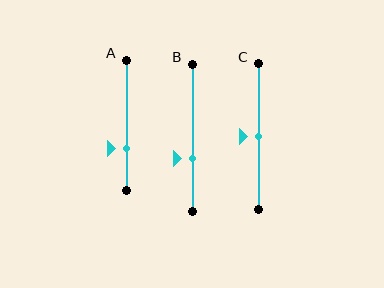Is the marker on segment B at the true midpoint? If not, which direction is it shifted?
No, the marker on segment B is shifted downward by about 14% of the segment length.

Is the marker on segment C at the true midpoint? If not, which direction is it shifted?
Yes, the marker on segment C is at the true midpoint.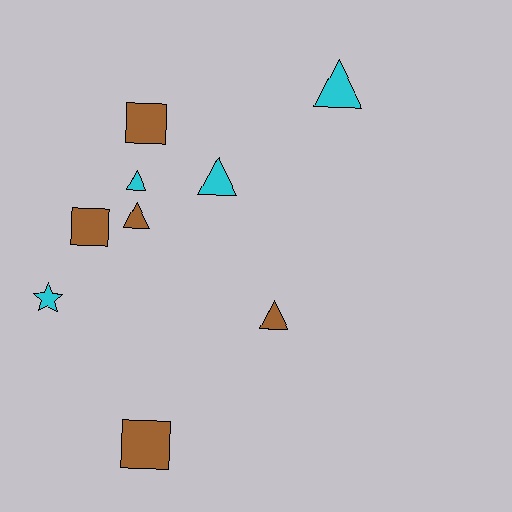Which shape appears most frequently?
Triangle, with 5 objects.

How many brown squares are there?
There are 3 brown squares.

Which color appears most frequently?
Brown, with 5 objects.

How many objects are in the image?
There are 9 objects.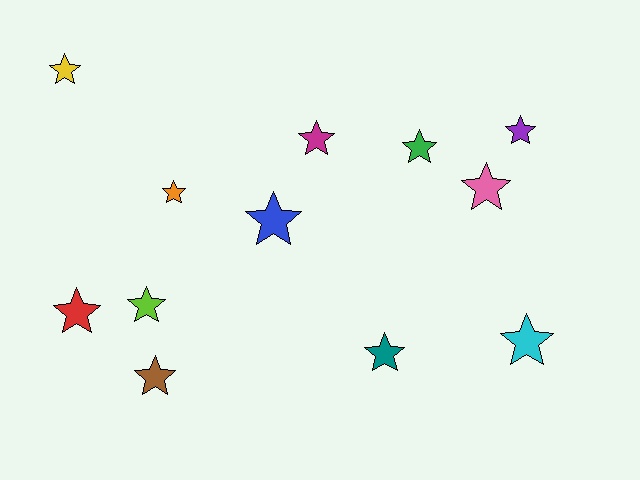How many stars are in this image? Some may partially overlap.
There are 12 stars.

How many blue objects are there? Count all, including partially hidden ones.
There is 1 blue object.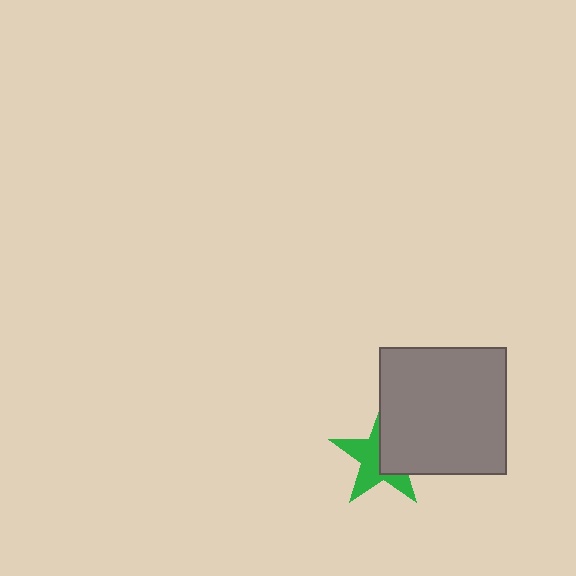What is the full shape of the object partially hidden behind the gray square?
The partially hidden object is a green star.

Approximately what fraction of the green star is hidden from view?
Roughly 45% of the green star is hidden behind the gray square.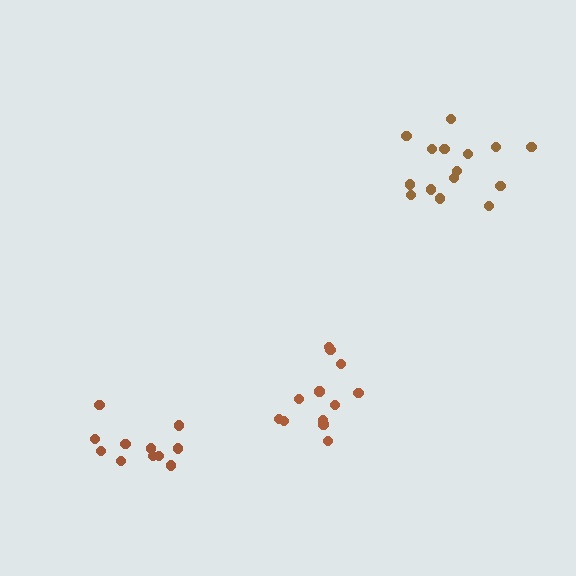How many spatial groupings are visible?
There are 3 spatial groupings.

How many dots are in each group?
Group 1: 15 dots, Group 2: 13 dots, Group 3: 11 dots (39 total).